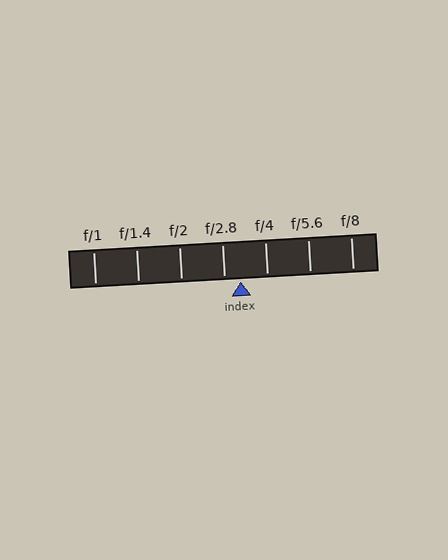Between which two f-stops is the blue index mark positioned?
The index mark is between f/2.8 and f/4.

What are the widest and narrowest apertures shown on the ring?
The widest aperture shown is f/1 and the narrowest is f/8.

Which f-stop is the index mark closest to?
The index mark is closest to f/2.8.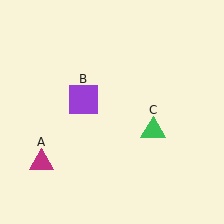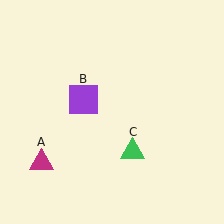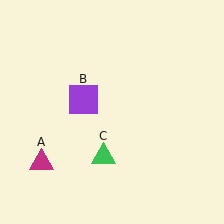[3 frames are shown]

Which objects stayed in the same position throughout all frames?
Magenta triangle (object A) and purple square (object B) remained stationary.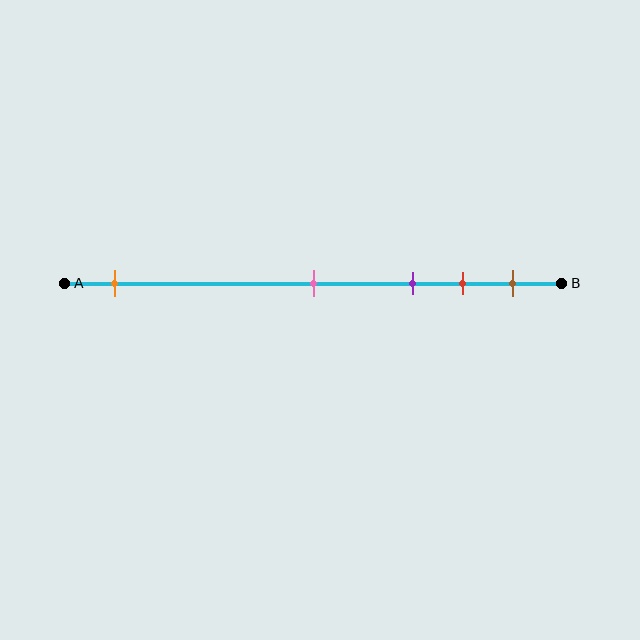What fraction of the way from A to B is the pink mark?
The pink mark is approximately 50% (0.5) of the way from A to B.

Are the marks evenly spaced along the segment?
No, the marks are not evenly spaced.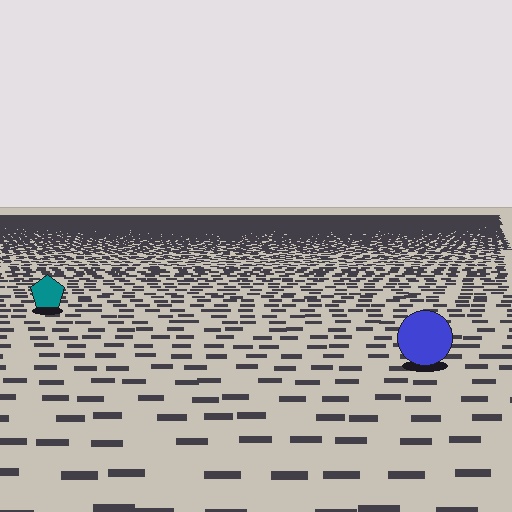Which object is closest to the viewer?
The blue circle is closest. The texture marks near it are larger and more spread out.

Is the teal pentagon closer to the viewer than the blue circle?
No. The blue circle is closer — you can tell from the texture gradient: the ground texture is coarser near it.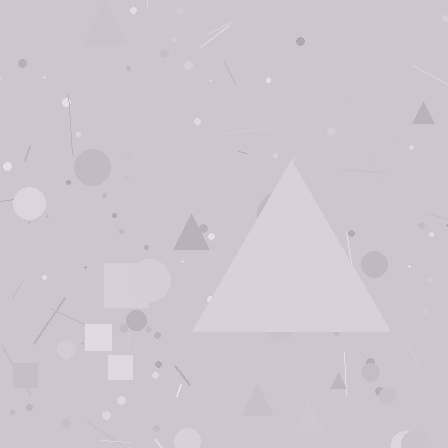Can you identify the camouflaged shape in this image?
The camouflaged shape is a triangle.